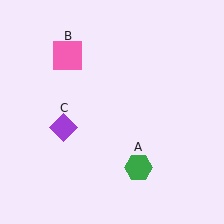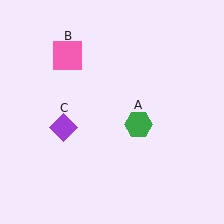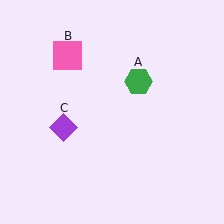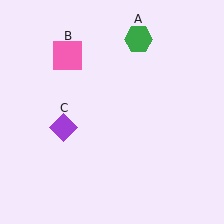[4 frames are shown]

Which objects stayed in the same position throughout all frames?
Pink square (object B) and purple diamond (object C) remained stationary.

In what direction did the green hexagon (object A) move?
The green hexagon (object A) moved up.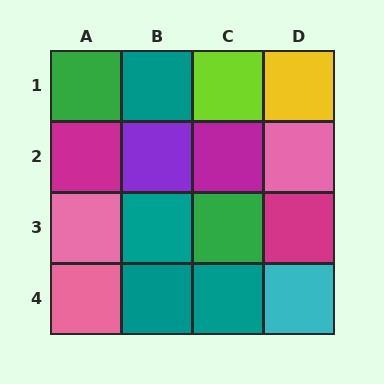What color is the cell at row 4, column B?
Teal.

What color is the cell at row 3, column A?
Pink.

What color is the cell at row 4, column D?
Cyan.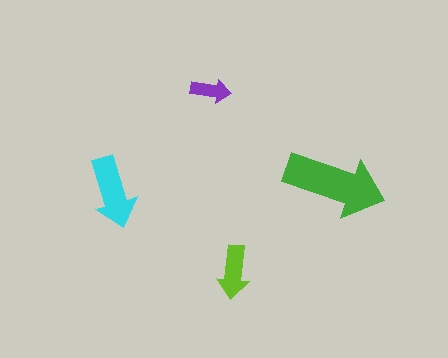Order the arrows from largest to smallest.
the green one, the cyan one, the lime one, the purple one.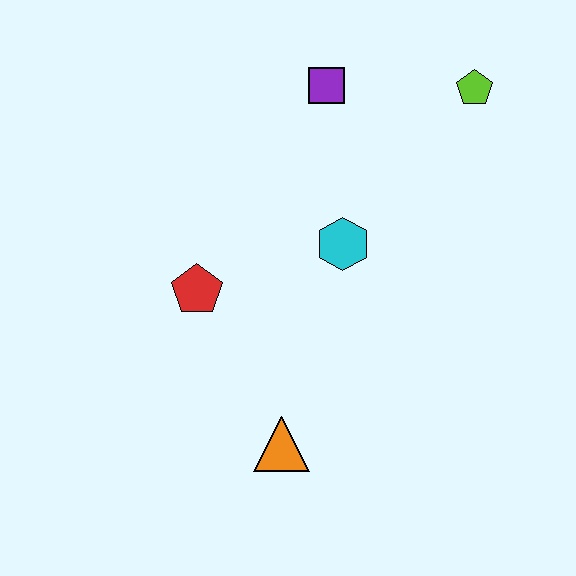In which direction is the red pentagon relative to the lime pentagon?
The red pentagon is to the left of the lime pentagon.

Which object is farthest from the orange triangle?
The lime pentagon is farthest from the orange triangle.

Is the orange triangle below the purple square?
Yes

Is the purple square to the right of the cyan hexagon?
No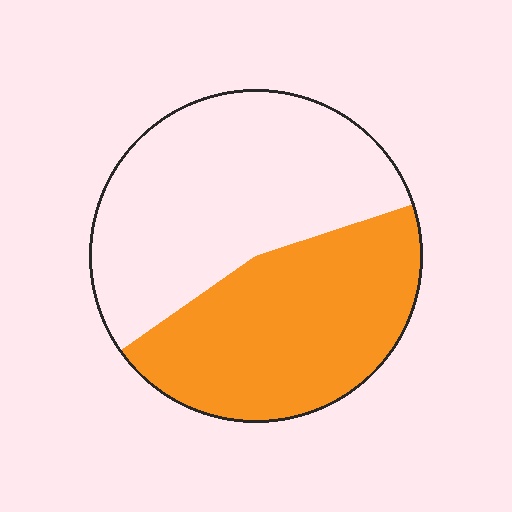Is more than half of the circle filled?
No.